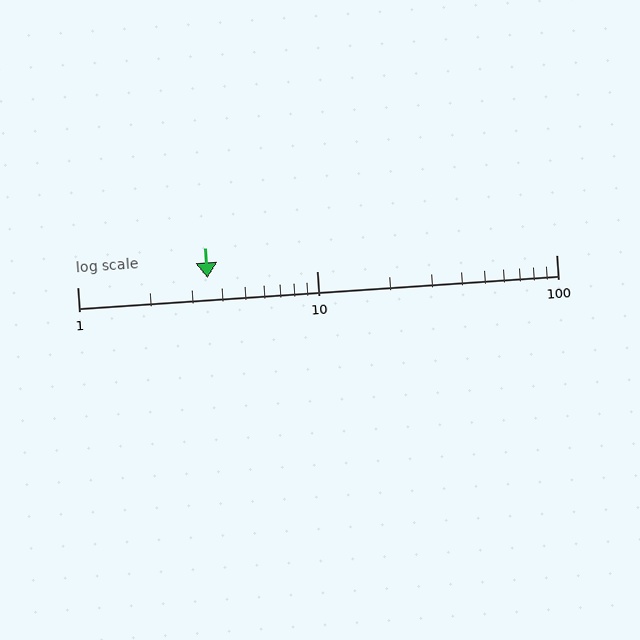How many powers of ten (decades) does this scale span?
The scale spans 2 decades, from 1 to 100.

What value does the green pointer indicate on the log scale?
The pointer indicates approximately 3.5.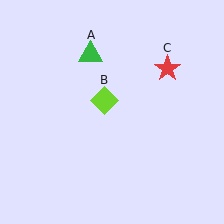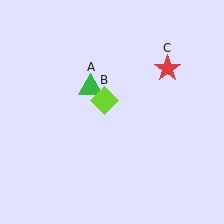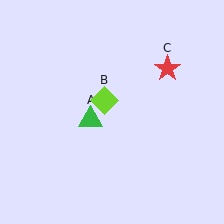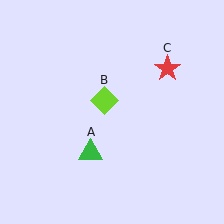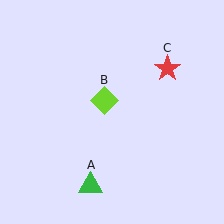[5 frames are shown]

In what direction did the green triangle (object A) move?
The green triangle (object A) moved down.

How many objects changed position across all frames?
1 object changed position: green triangle (object A).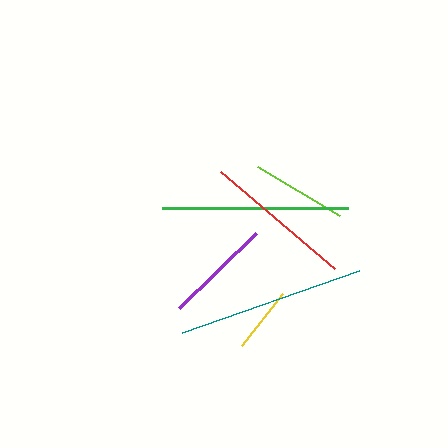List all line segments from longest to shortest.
From longest to shortest: teal, green, red, purple, lime, yellow.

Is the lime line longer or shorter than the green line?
The green line is longer than the lime line.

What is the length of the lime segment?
The lime segment is approximately 96 pixels long.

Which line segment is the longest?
The teal line is the longest at approximately 187 pixels.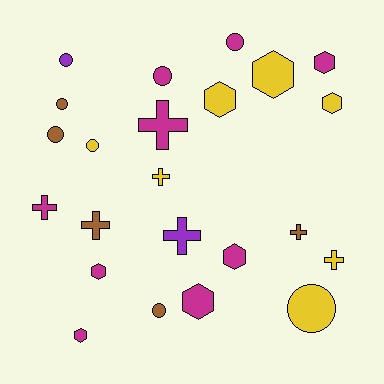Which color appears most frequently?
Magenta, with 9 objects.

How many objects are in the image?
There are 23 objects.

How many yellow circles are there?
There are 2 yellow circles.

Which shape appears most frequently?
Hexagon, with 8 objects.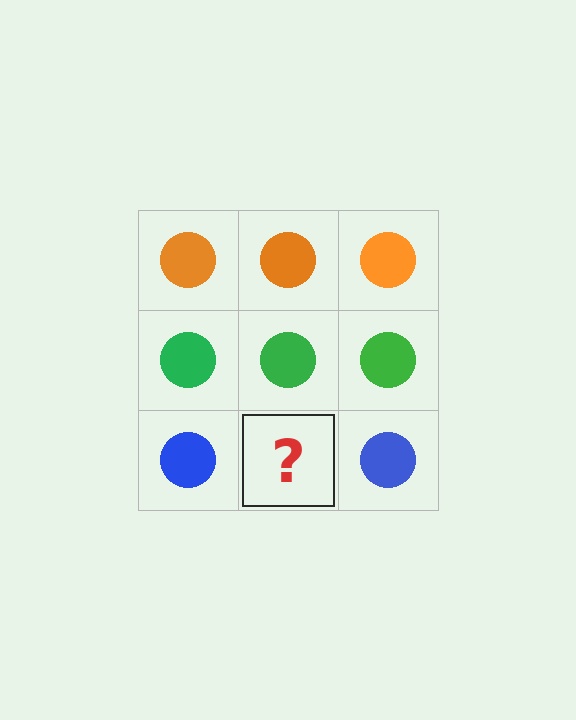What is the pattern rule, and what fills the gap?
The rule is that each row has a consistent color. The gap should be filled with a blue circle.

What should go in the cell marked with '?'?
The missing cell should contain a blue circle.